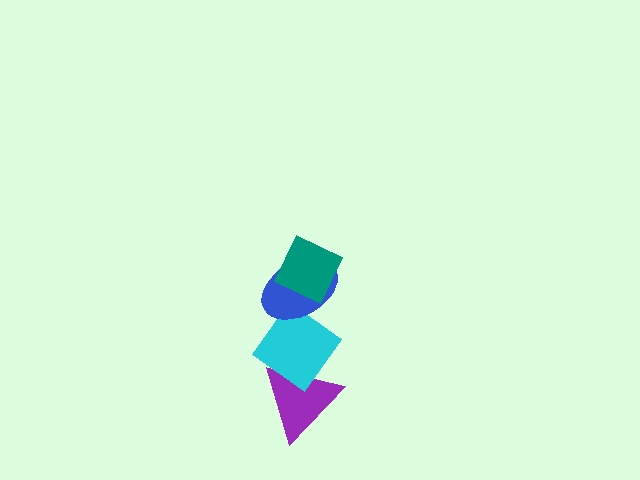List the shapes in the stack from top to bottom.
From top to bottom: the teal diamond, the blue ellipse, the cyan diamond, the purple triangle.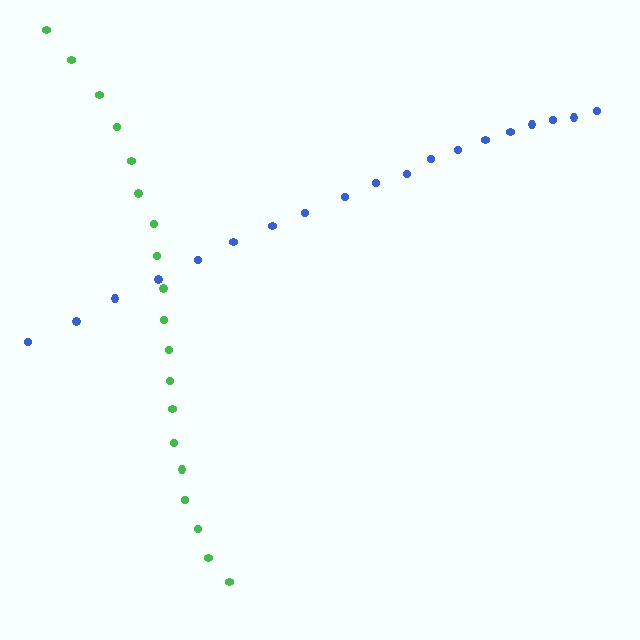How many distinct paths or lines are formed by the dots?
There are 2 distinct paths.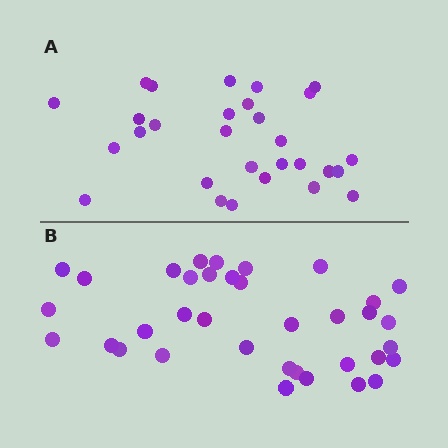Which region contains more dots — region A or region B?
Region B (the bottom region) has more dots.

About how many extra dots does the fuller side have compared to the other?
Region B has roughly 8 or so more dots than region A.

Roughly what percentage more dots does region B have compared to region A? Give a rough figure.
About 25% more.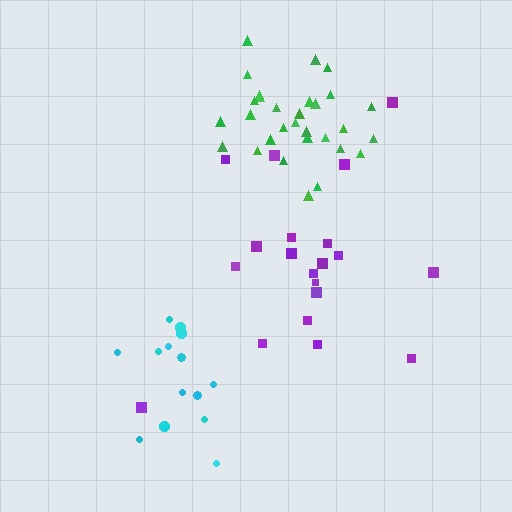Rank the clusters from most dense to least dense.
green, cyan, purple.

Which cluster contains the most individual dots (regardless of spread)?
Green (30).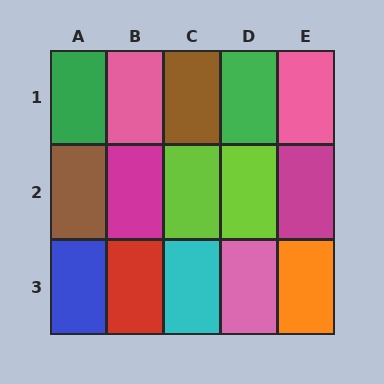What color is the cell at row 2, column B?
Magenta.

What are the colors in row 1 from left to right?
Green, pink, brown, green, pink.